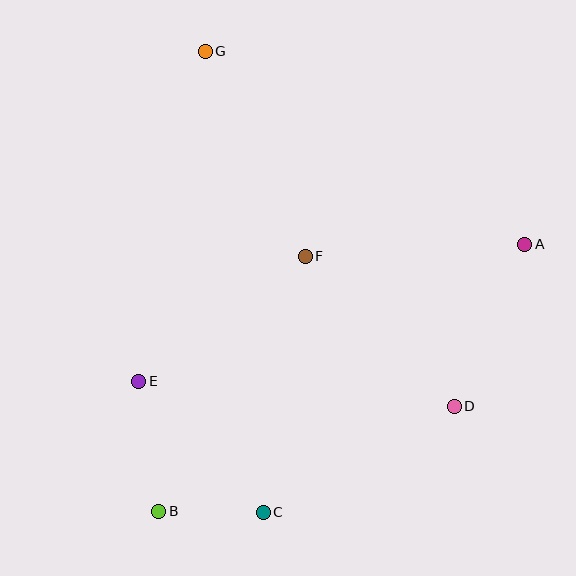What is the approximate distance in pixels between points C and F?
The distance between C and F is approximately 259 pixels.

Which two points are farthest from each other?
Points C and G are farthest from each other.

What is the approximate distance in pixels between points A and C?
The distance between A and C is approximately 374 pixels.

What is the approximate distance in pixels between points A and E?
The distance between A and E is approximately 410 pixels.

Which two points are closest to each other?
Points B and C are closest to each other.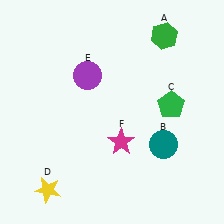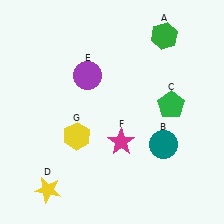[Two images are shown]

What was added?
A yellow hexagon (G) was added in Image 2.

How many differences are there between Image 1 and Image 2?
There is 1 difference between the two images.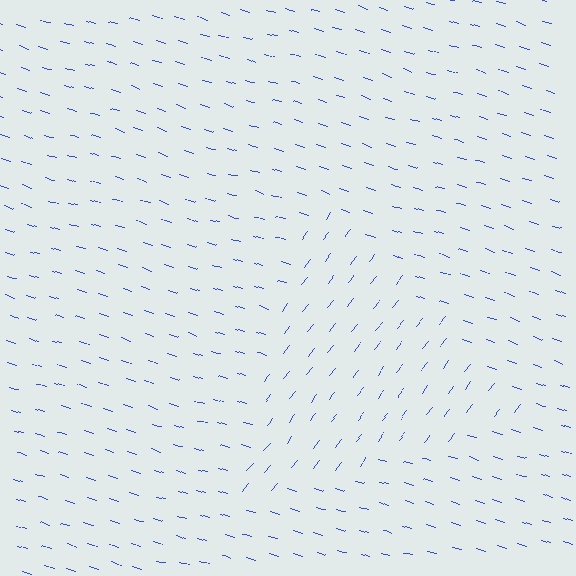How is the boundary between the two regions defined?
The boundary is defined purely by a change in line orientation (approximately 70 degrees difference). All lines are the same color and thickness.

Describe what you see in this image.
The image is filled with small blue line segments. A triangle region in the image has lines oriented differently from the surrounding lines, creating a visible texture boundary.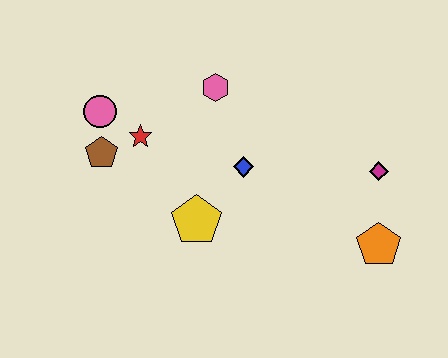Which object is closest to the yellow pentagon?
The blue diamond is closest to the yellow pentagon.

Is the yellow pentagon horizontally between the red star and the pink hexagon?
Yes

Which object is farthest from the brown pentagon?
The orange pentagon is farthest from the brown pentagon.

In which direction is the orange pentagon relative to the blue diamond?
The orange pentagon is to the right of the blue diamond.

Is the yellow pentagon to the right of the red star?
Yes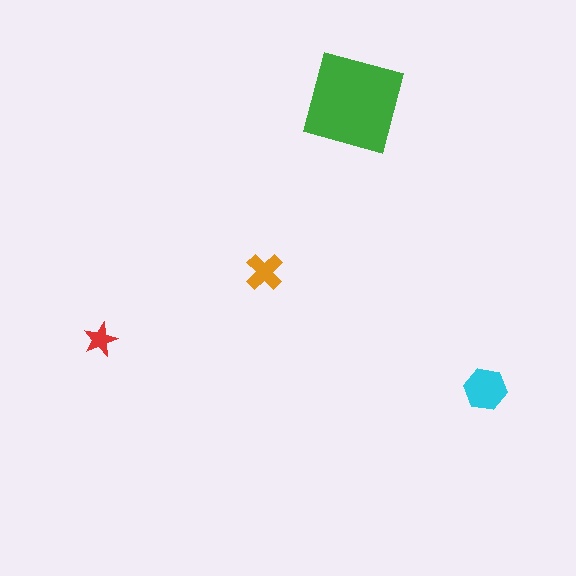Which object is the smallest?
The red star.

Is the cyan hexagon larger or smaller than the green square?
Smaller.